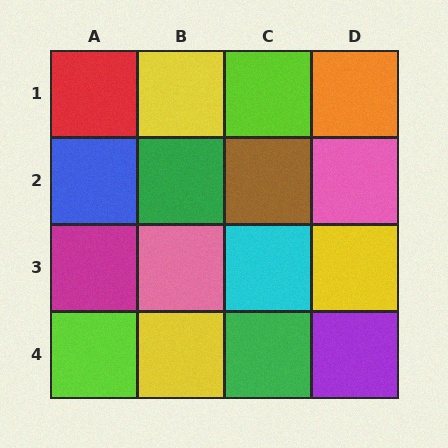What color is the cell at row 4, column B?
Yellow.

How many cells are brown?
1 cell is brown.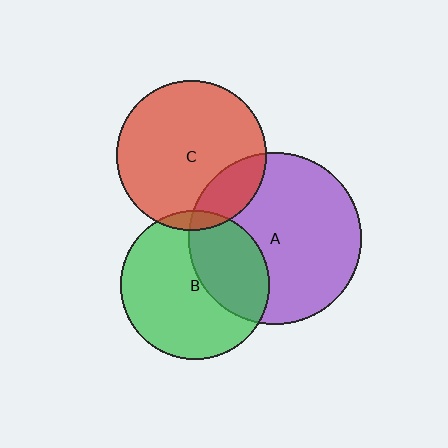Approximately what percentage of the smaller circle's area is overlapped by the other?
Approximately 5%.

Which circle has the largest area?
Circle A (purple).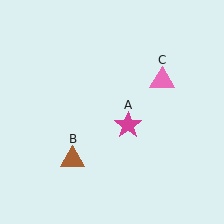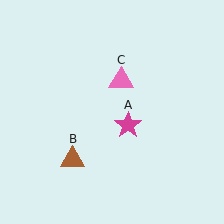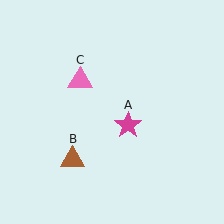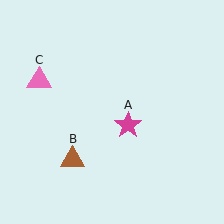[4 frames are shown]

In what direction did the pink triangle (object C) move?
The pink triangle (object C) moved left.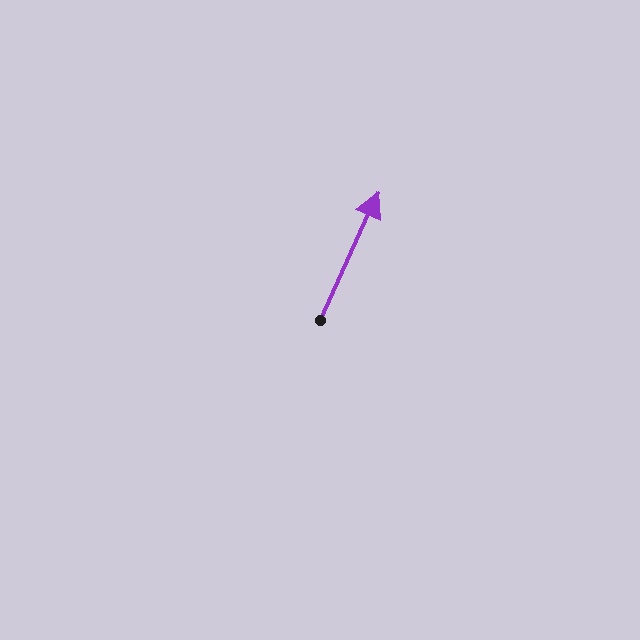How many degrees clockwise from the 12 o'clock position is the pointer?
Approximately 24 degrees.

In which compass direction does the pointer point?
Northeast.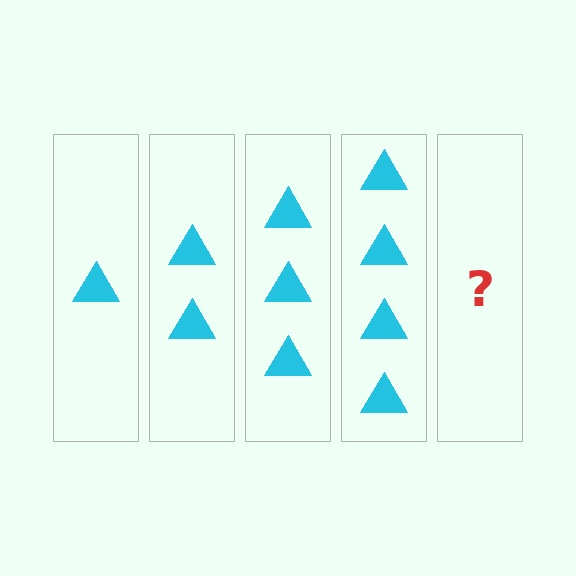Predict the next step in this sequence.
The next step is 5 triangles.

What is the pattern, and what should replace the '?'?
The pattern is that each step adds one more triangle. The '?' should be 5 triangles.